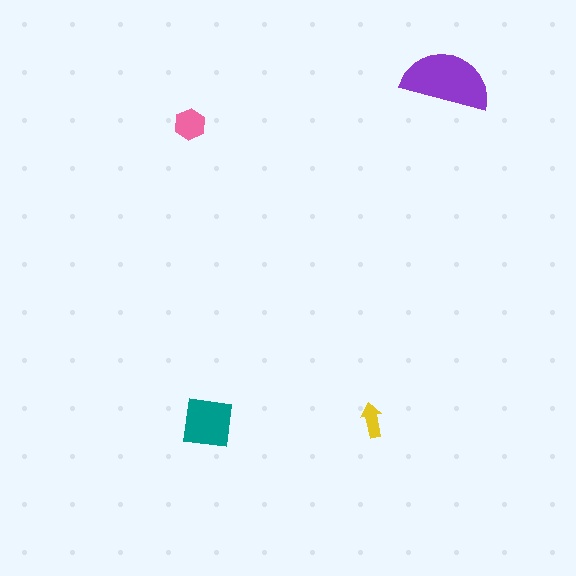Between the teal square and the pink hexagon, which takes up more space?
The teal square.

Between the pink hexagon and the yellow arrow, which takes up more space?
The pink hexagon.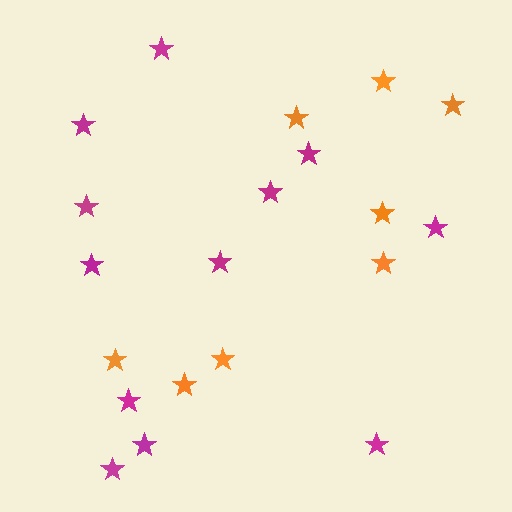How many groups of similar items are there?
There are 2 groups: one group of magenta stars (12) and one group of orange stars (8).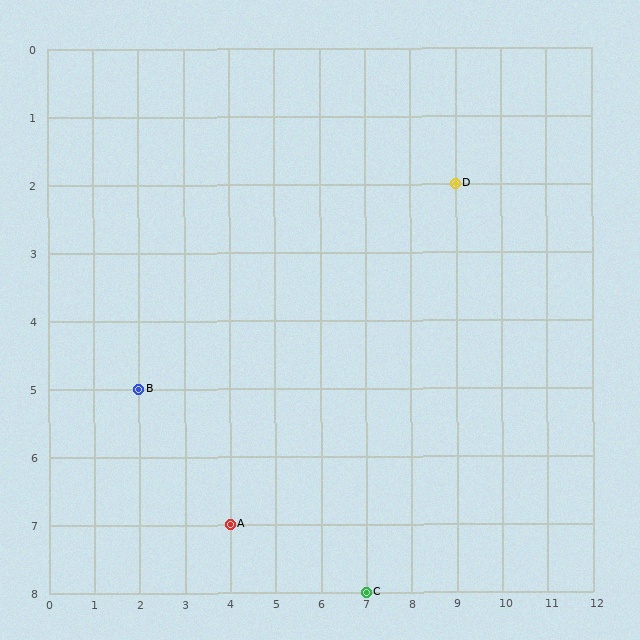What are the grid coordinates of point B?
Point B is at grid coordinates (2, 5).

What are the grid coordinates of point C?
Point C is at grid coordinates (7, 8).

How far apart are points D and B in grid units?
Points D and B are 7 columns and 3 rows apart (about 7.6 grid units diagonally).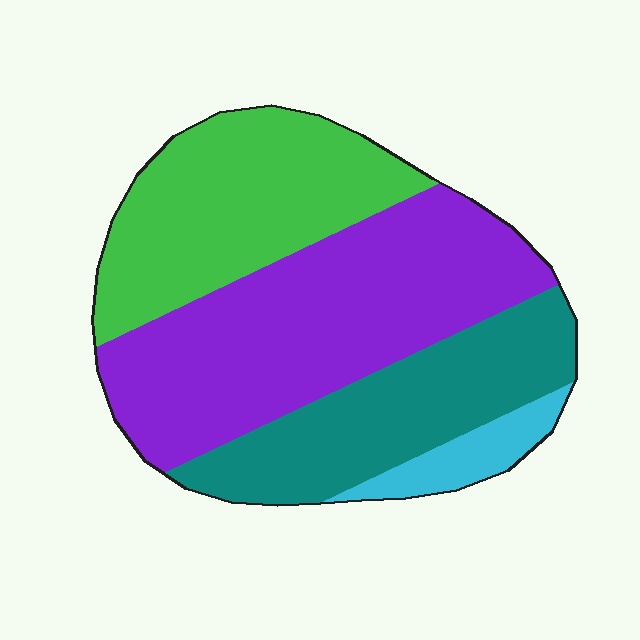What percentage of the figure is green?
Green covers 28% of the figure.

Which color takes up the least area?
Cyan, at roughly 5%.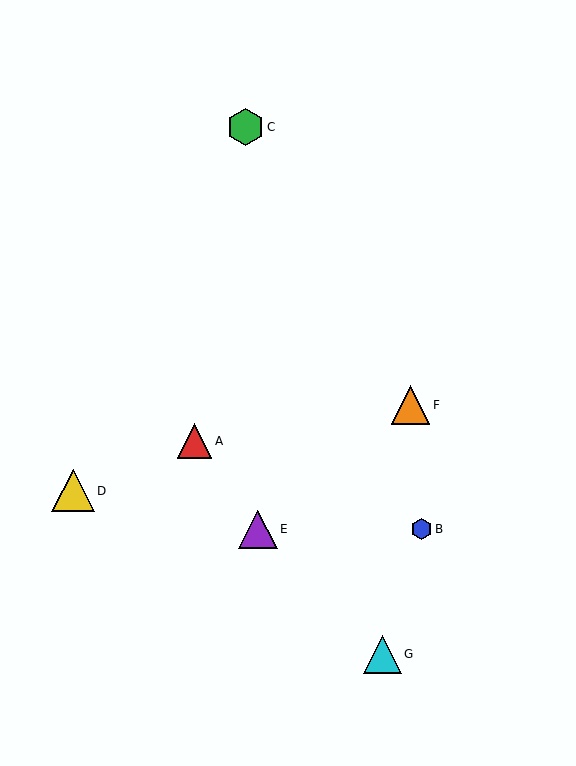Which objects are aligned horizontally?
Objects B, E are aligned horizontally.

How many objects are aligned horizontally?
2 objects (B, E) are aligned horizontally.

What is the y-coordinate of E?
Object E is at y≈529.